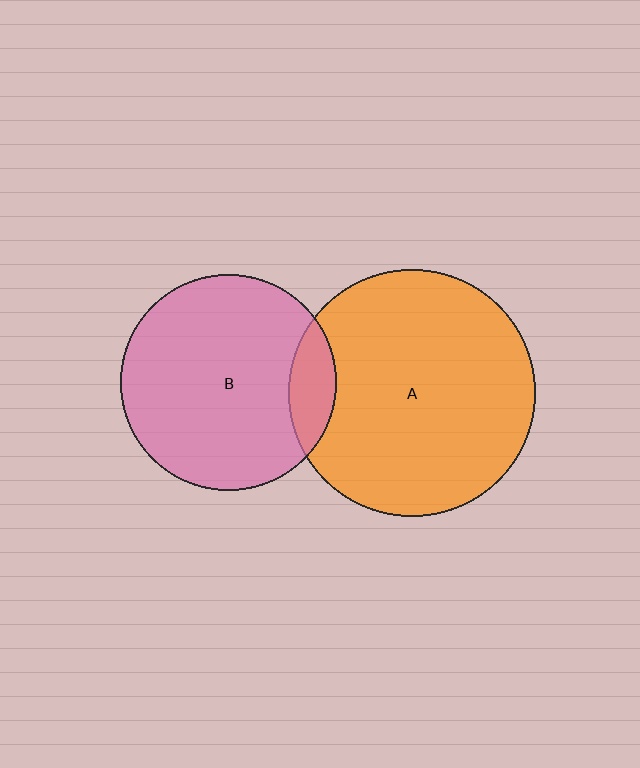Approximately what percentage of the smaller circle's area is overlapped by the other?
Approximately 10%.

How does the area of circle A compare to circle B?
Approximately 1.3 times.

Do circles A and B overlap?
Yes.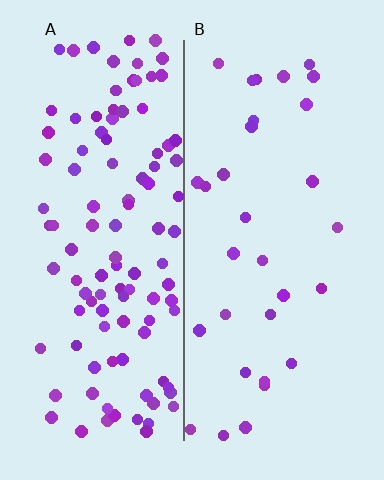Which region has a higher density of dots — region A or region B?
A (the left).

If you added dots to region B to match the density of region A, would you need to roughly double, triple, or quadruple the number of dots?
Approximately quadruple.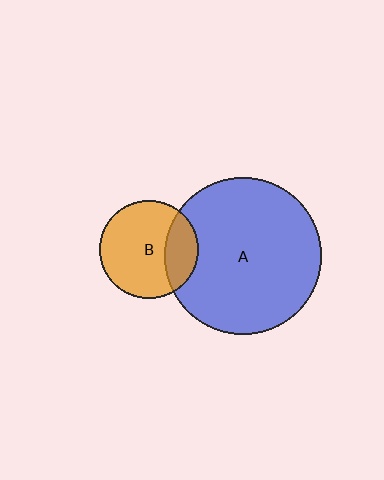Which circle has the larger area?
Circle A (blue).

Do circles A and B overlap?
Yes.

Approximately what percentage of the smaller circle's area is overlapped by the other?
Approximately 25%.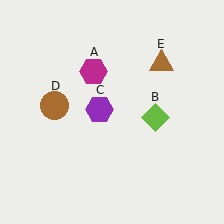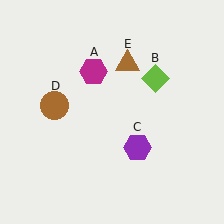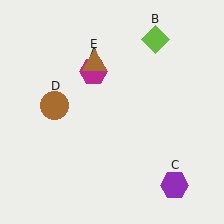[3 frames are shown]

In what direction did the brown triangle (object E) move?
The brown triangle (object E) moved left.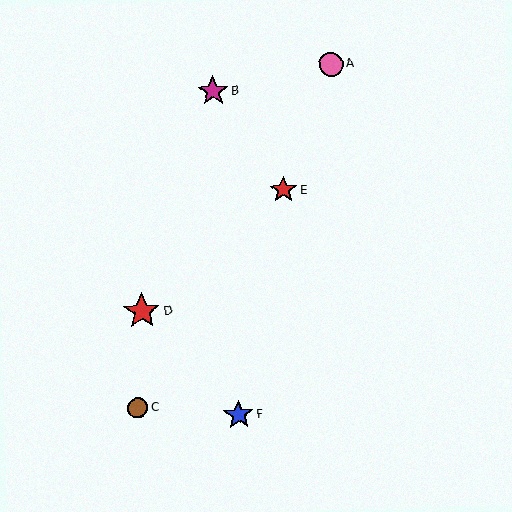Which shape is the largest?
The red star (labeled D) is the largest.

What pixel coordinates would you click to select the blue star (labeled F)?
Click at (239, 415) to select the blue star F.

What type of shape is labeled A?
Shape A is a pink circle.